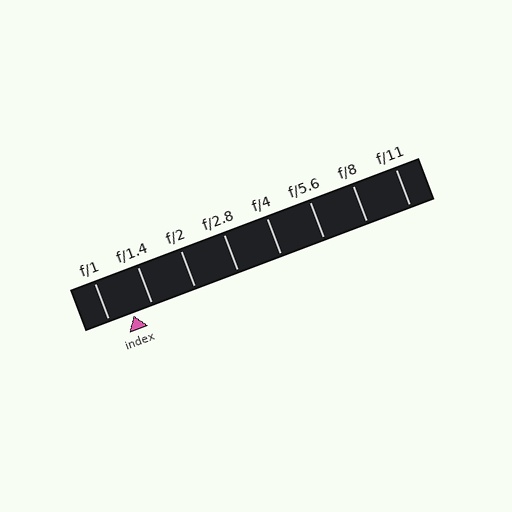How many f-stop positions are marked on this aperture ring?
There are 8 f-stop positions marked.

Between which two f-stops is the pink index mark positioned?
The index mark is between f/1 and f/1.4.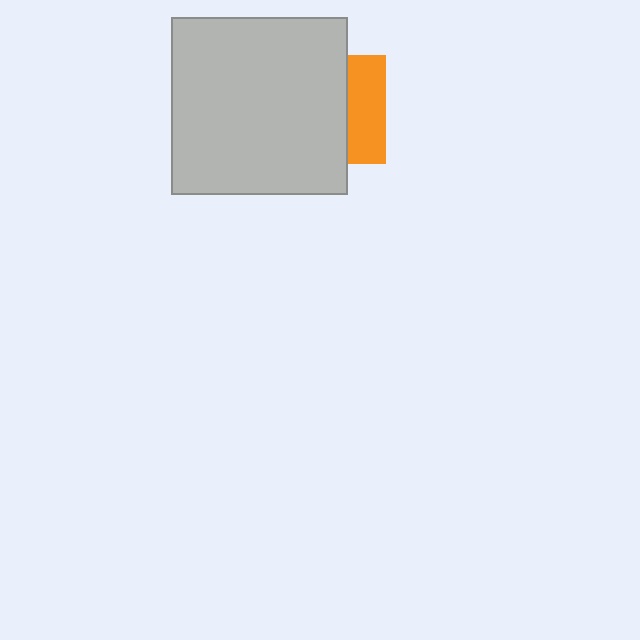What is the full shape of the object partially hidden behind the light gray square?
The partially hidden object is an orange square.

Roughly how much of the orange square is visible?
A small part of it is visible (roughly 35%).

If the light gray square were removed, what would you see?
You would see the complete orange square.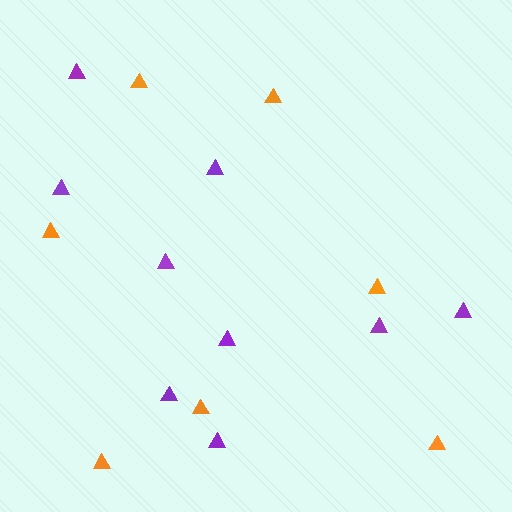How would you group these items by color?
There are 2 groups: one group of purple triangles (9) and one group of orange triangles (7).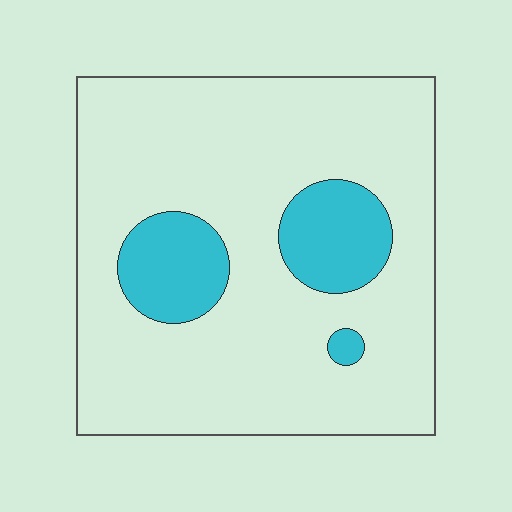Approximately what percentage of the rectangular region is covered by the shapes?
Approximately 15%.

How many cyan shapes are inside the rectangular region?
3.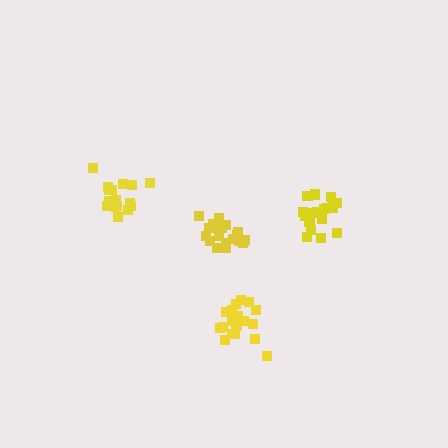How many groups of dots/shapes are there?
There are 4 groups.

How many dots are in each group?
Group 1: 16 dots, Group 2: 18 dots, Group 3: 21 dots, Group 4: 21 dots (76 total).